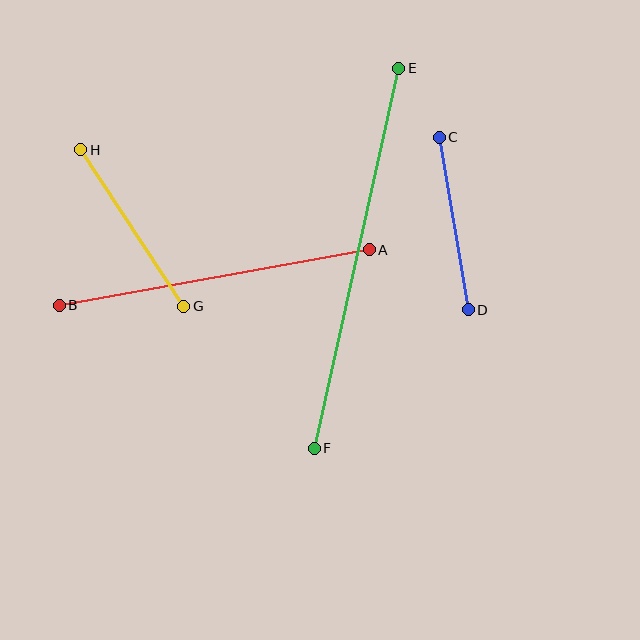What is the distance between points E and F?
The distance is approximately 389 pixels.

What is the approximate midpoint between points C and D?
The midpoint is at approximately (454, 224) pixels.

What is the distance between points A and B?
The distance is approximately 315 pixels.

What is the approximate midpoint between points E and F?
The midpoint is at approximately (356, 258) pixels.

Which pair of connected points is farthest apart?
Points E and F are farthest apart.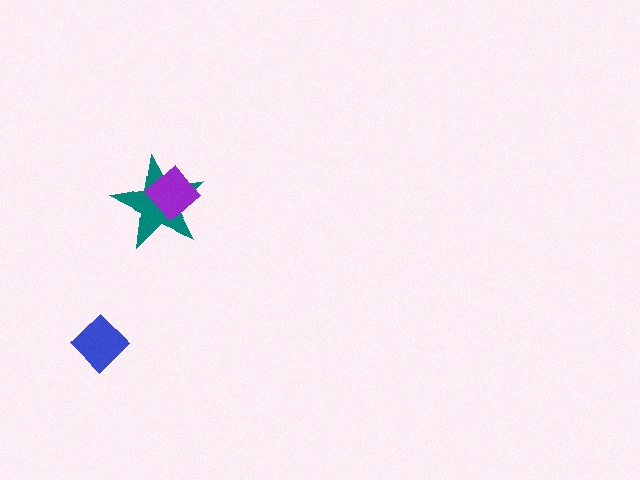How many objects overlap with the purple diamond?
1 object overlaps with the purple diamond.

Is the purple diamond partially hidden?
No, no other shape covers it.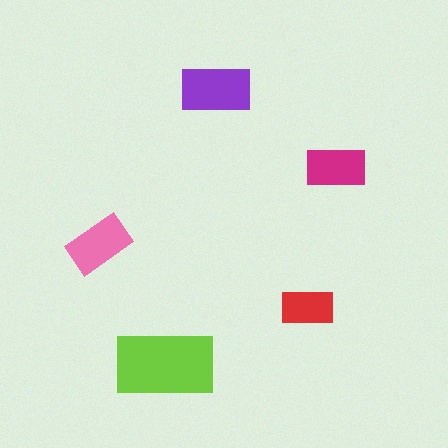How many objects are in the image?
There are 5 objects in the image.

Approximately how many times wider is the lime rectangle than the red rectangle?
About 2 times wider.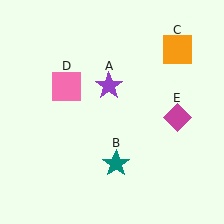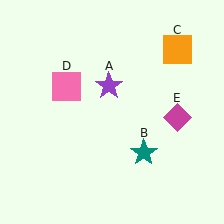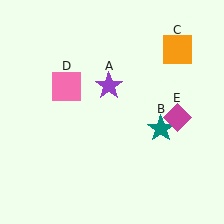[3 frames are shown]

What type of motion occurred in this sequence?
The teal star (object B) rotated counterclockwise around the center of the scene.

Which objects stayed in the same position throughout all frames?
Purple star (object A) and orange square (object C) and pink square (object D) and magenta diamond (object E) remained stationary.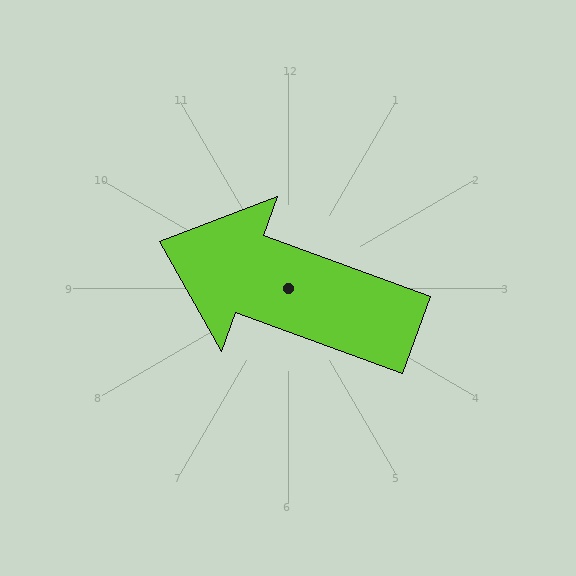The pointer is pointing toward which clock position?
Roughly 10 o'clock.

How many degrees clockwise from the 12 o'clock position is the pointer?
Approximately 290 degrees.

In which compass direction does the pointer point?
West.